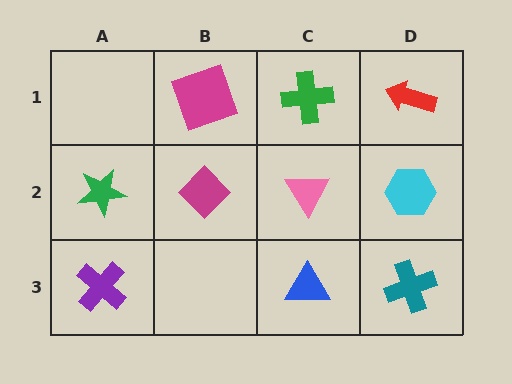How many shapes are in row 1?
3 shapes.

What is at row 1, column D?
A red arrow.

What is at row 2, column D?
A cyan hexagon.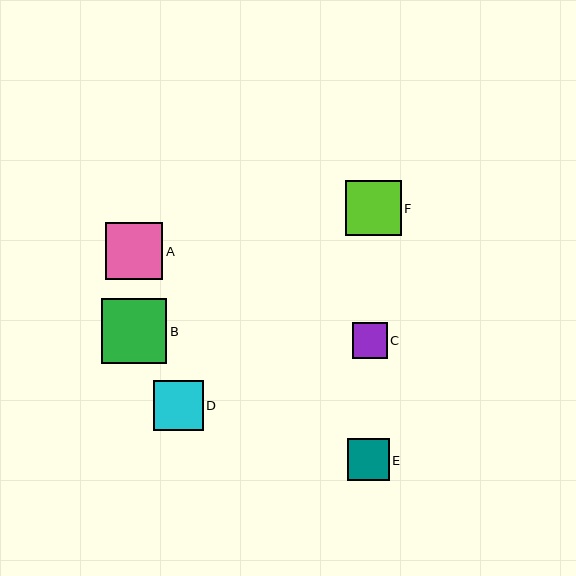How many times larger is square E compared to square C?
Square E is approximately 1.2 times the size of square C.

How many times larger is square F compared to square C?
Square F is approximately 1.6 times the size of square C.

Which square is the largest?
Square B is the largest with a size of approximately 65 pixels.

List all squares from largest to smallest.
From largest to smallest: B, A, F, D, E, C.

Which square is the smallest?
Square C is the smallest with a size of approximately 35 pixels.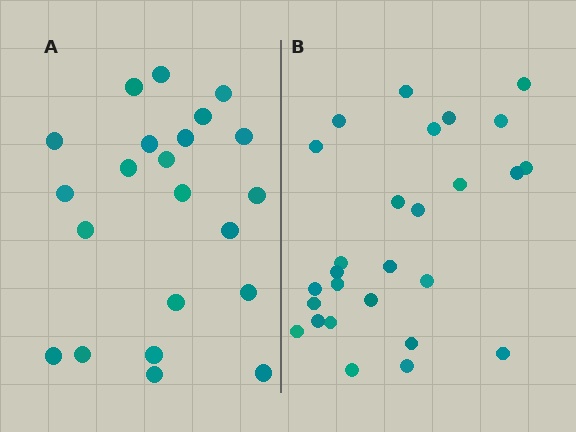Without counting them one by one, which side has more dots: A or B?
Region B (the right region) has more dots.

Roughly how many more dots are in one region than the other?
Region B has about 5 more dots than region A.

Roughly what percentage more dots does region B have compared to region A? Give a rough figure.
About 25% more.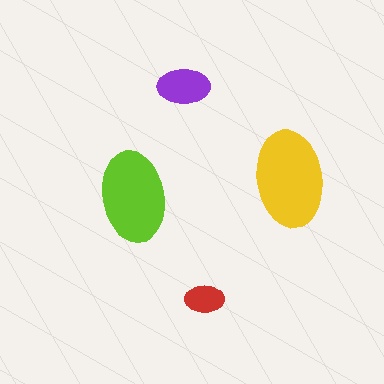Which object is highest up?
The purple ellipse is topmost.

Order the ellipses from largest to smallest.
the yellow one, the lime one, the purple one, the red one.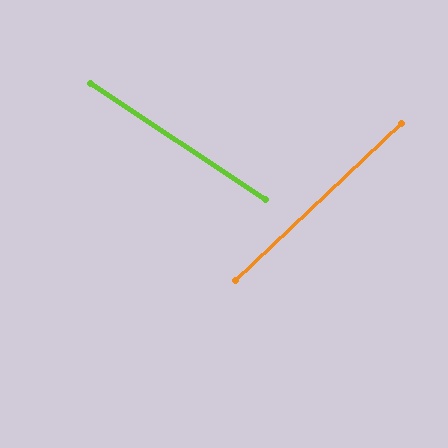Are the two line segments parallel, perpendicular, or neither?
Neither parallel nor perpendicular — they differ by about 77°.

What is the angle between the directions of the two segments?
Approximately 77 degrees.